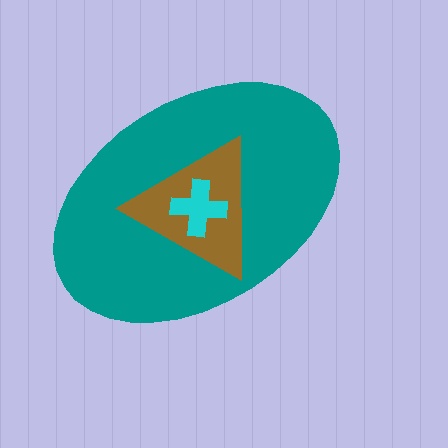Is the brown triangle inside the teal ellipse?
Yes.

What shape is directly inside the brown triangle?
The cyan cross.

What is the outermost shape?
The teal ellipse.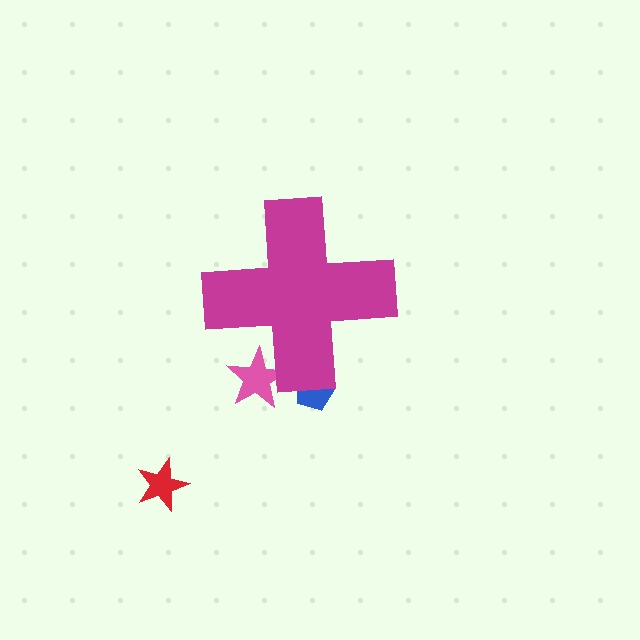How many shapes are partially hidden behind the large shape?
2 shapes are partially hidden.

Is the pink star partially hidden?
Yes, the pink star is partially hidden behind the magenta cross.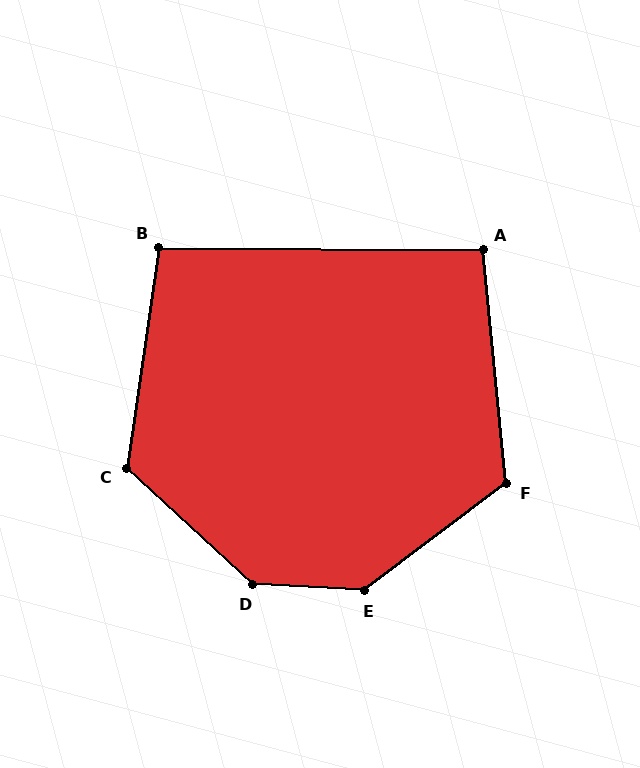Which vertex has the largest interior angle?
D, at approximately 141 degrees.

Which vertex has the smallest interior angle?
A, at approximately 96 degrees.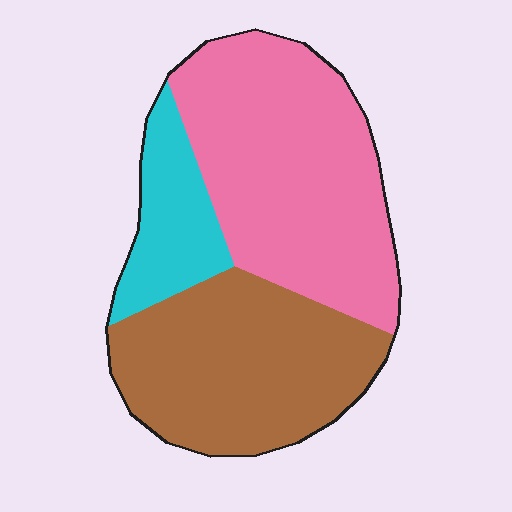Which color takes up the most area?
Pink, at roughly 45%.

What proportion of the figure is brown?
Brown takes up between a quarter and a half of the figure.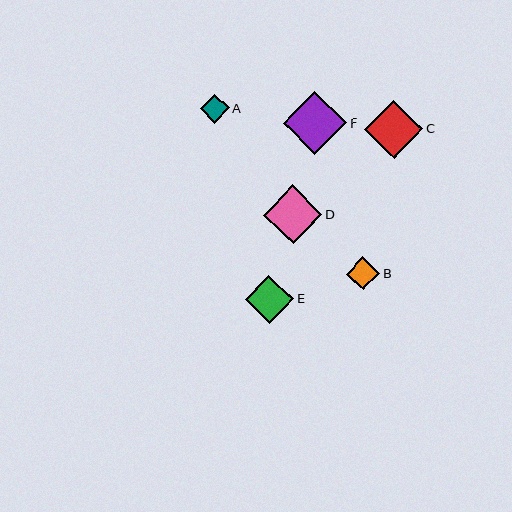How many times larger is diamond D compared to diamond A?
Diamond D is approximately 2.0 times the size of diamond A.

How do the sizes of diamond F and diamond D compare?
Diamond F and diamond D are approximately the same size.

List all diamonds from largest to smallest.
From largest to smallest: F, D, C, E, B, A.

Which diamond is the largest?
Diamond F is the largest with a size of approximately 64 pixels.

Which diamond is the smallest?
Diamond A is the smallest with a size of approximately 29 pixels.